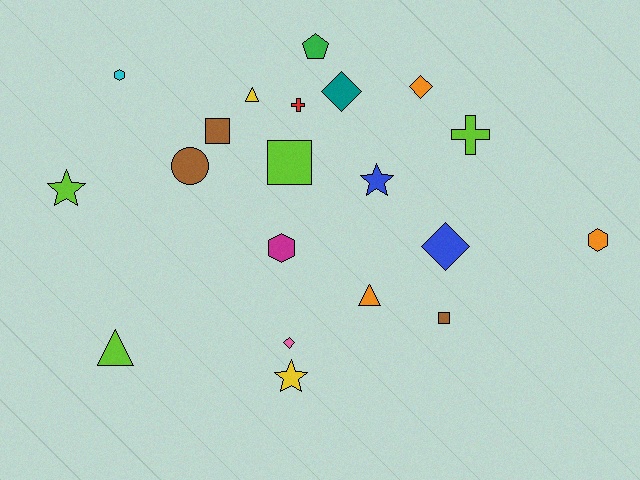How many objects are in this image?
There are 20 objects.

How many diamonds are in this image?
There are 4 diamonds.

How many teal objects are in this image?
There is 1 teal object.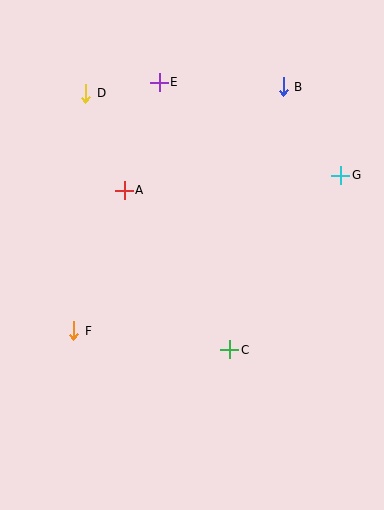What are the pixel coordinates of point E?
Point E is at (159, 82).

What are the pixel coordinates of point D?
Point D is at (86, 93).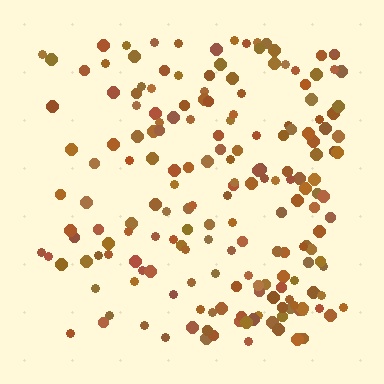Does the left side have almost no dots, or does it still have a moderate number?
Still a moderate number, just noticeably fewer than the right.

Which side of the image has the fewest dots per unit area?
The left.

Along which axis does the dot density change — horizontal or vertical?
Horizontal.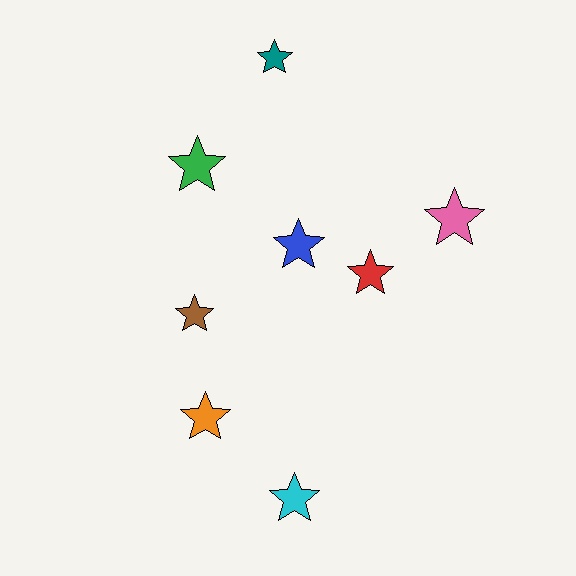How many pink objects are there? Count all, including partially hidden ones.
There is 1 pink object.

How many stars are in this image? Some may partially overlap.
There are 8 stars.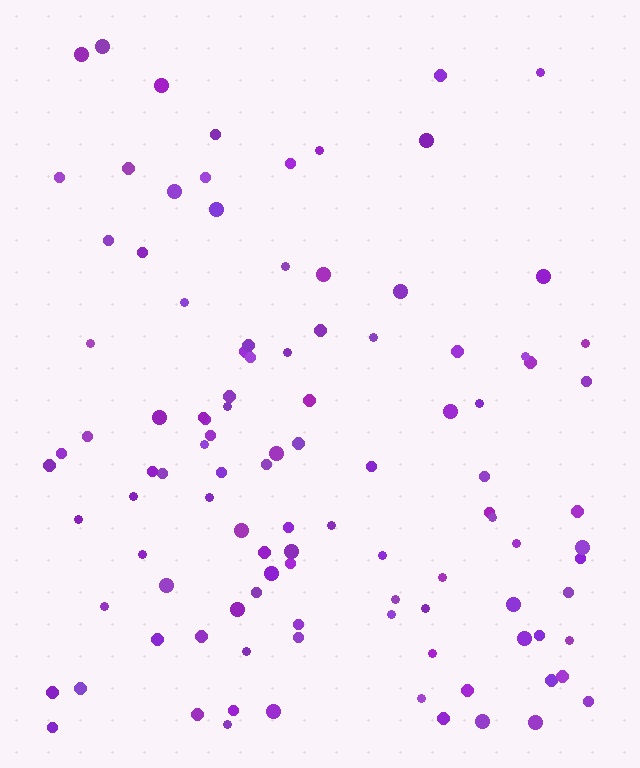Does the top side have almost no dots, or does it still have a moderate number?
Still a moderate number, just noticeably fewer than the bottom.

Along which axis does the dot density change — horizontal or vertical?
Vertical.